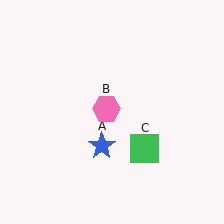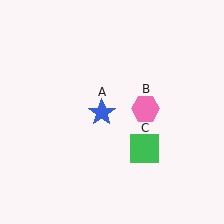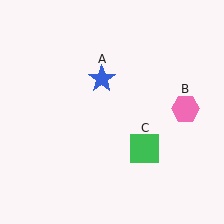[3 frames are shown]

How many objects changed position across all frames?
2 objects changed position: blue star (object A), pink hexagon (object B).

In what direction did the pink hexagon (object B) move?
The pink hexagon (object B) moved right.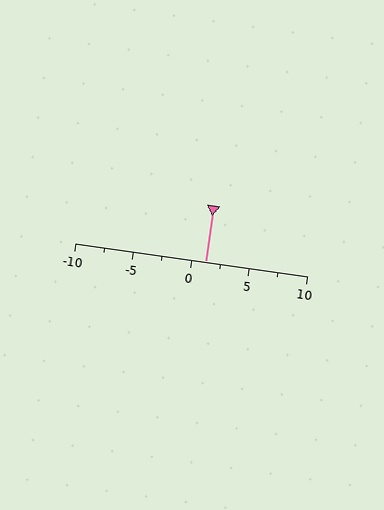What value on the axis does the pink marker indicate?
The marker indicates approximately 1.2.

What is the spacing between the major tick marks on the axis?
The major ticks are spaced 5 apart.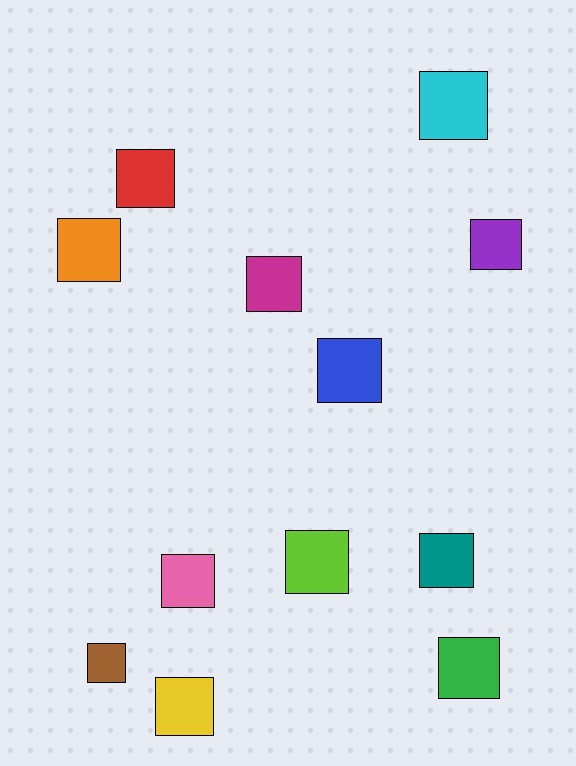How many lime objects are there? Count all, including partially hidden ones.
There is 1 lime object.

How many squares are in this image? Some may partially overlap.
There are 12 squares.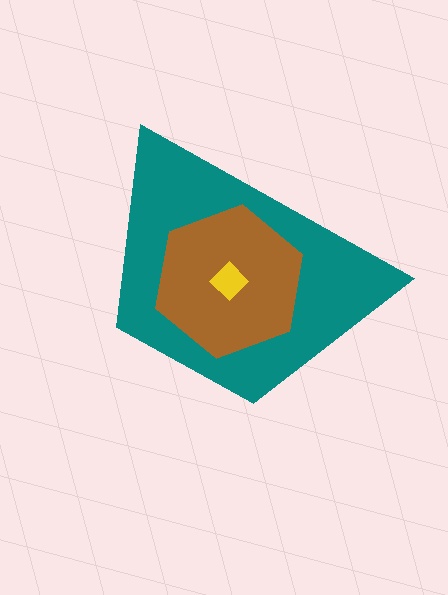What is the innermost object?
The yellow diamond.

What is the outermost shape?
The teal trapezoid.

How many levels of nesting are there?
3.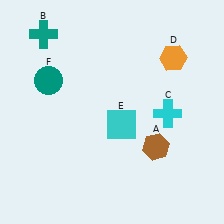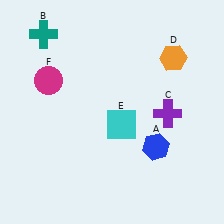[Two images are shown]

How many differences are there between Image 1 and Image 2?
There are 3 differences between the two images.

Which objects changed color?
A changed from brown to blue. C changed from cyan to purple. F changed from teal to magenta.